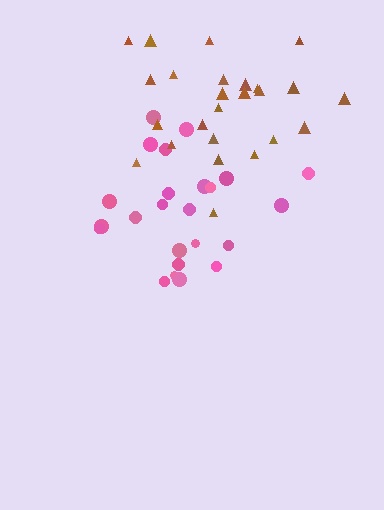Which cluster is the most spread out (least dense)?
Brown.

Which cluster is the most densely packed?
Pink.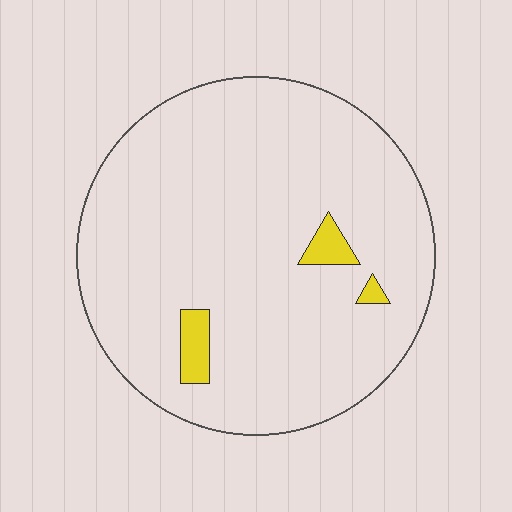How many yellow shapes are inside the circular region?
3.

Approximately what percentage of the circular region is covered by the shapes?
Approximately 5%.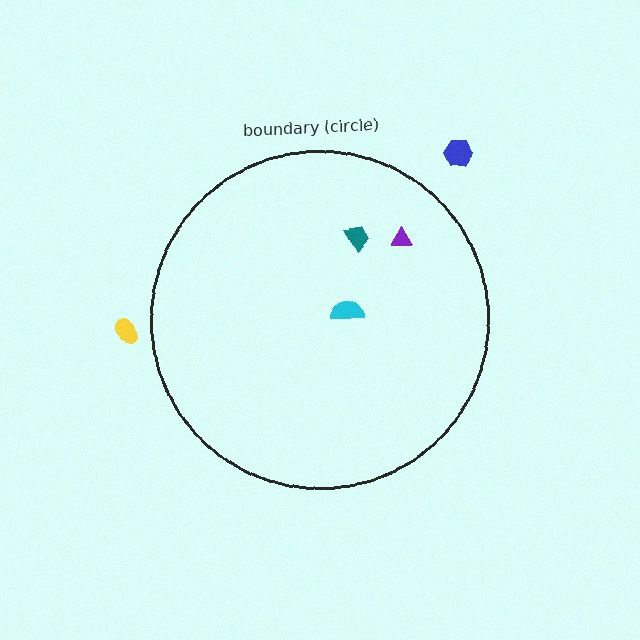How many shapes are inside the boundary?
3 inside, 2 outside.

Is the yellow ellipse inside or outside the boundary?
Outside.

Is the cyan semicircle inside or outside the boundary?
Inside.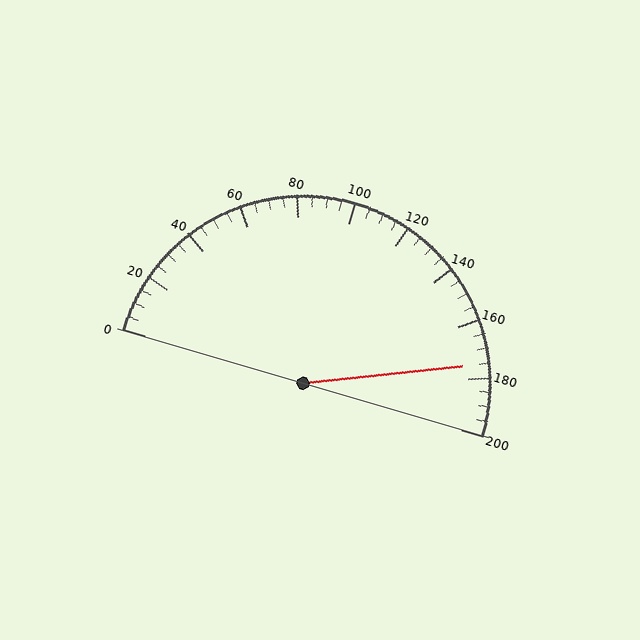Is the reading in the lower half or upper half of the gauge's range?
The reading is in the upper half of the range (0 to 200).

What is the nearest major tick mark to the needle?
The nearest major tick mark is 180.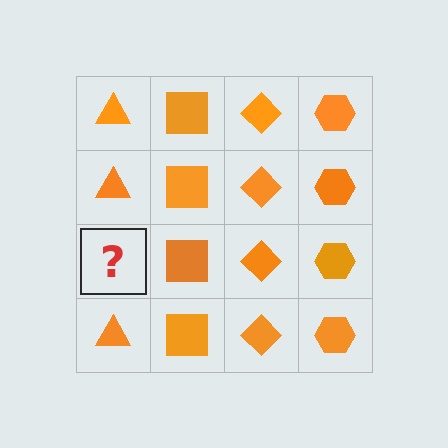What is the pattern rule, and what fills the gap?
The rule is that each column has a consistent shape. The gap should be filled with an orange triangle.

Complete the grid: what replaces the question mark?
The question mark should be replaced with an orange triangle.